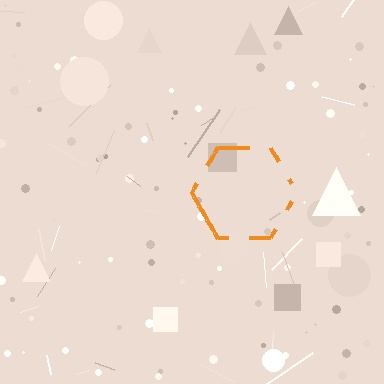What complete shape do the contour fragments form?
The contour fragments form a hexagon.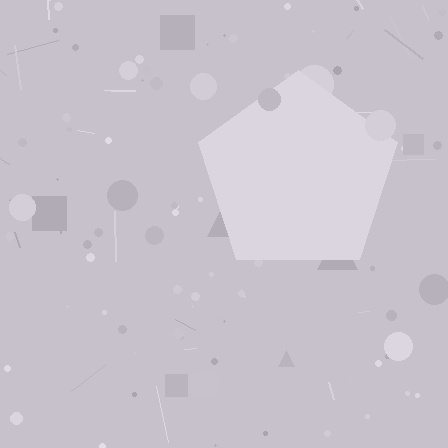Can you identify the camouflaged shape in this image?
The camouflaged shape is a pentagon.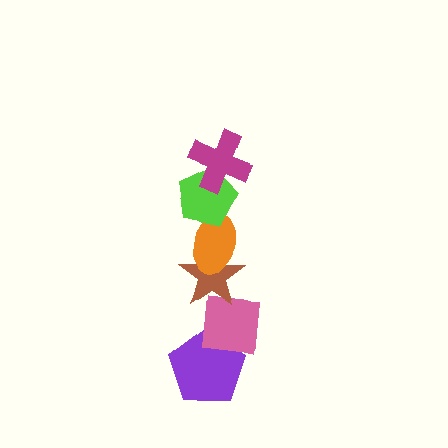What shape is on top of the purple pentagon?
The pink square is on top of the purple pentagon.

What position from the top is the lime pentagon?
The lime pentagon is 2nd from the top.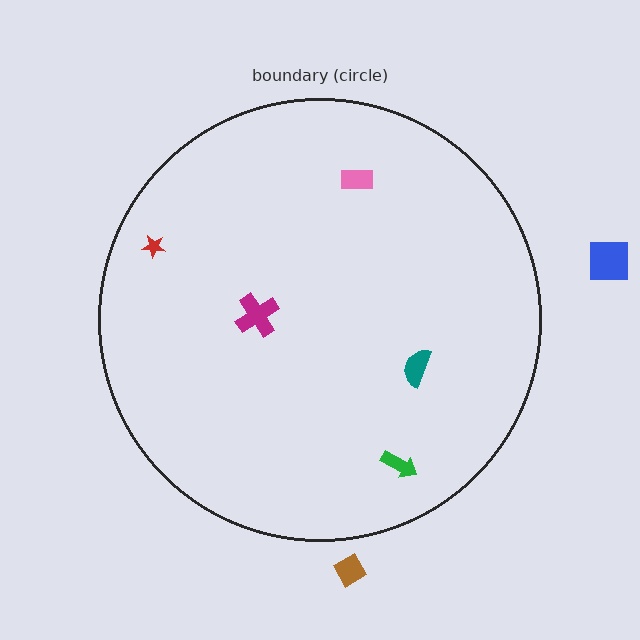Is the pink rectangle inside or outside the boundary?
Inside.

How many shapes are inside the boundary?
5 inside, 2 outside.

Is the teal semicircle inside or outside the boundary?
Inside.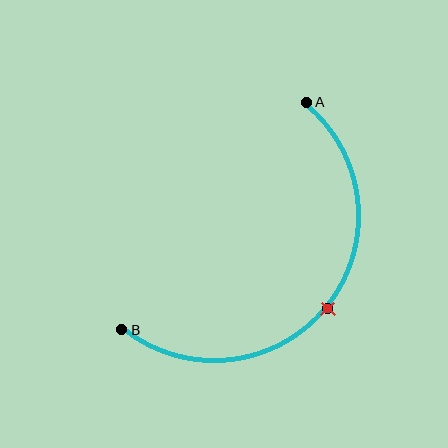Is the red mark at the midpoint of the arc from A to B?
Yes. The red mark lies on the arc at equal arc-length from both A and B — it is the arc midpoint.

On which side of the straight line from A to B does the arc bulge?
The arc bulges below and to the right of the straight line connecting A and B.